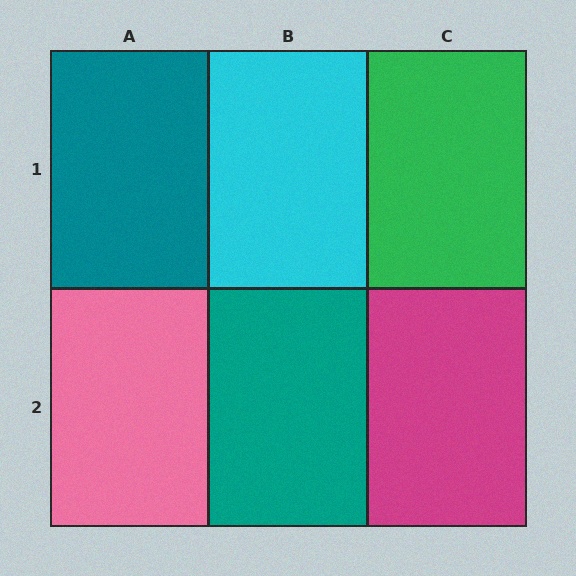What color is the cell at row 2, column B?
Teal.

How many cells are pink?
1 cell is pink.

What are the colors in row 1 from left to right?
Teal, cyan, green.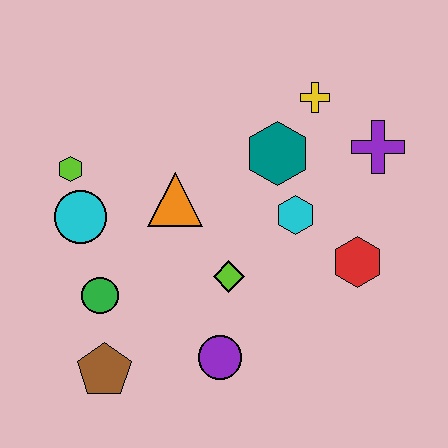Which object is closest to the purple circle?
The lime diamond is closest to the purple circle.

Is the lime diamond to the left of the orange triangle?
No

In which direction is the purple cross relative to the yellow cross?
The purple cross is to the right of the yellow cross.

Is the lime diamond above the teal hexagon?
No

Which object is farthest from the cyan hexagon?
The brown pentagon is farthest from the cyan hexagon.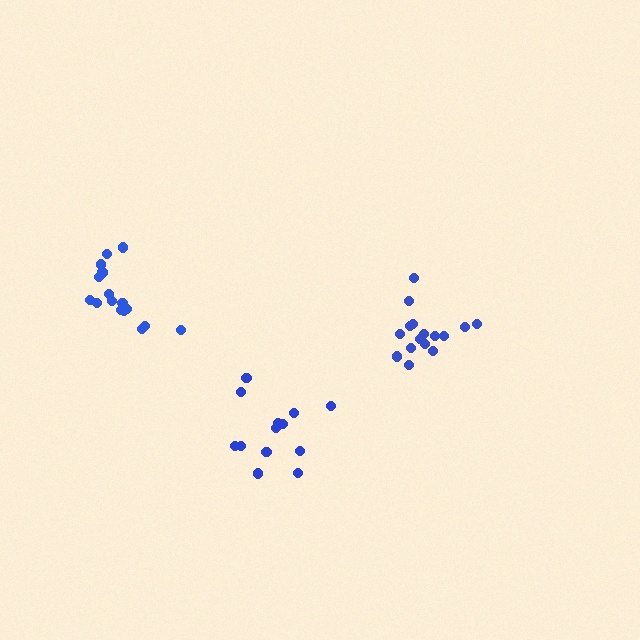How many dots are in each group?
Group 1: 16 dots, Group 2: 16 dots, Group 3: 13 dots (45 total).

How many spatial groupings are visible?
There are 3 spatial groupings.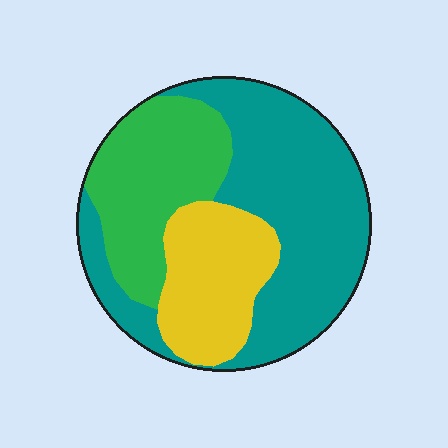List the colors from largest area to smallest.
From largest to smallest: teal, green, yellow.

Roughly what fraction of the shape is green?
Green covers 27% of the shape.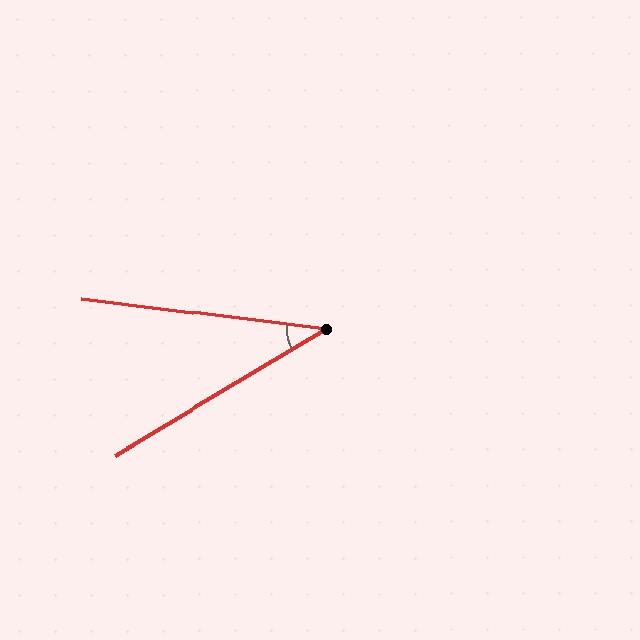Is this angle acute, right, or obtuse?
It is acute.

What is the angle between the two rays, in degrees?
Approximately 38 degrees.